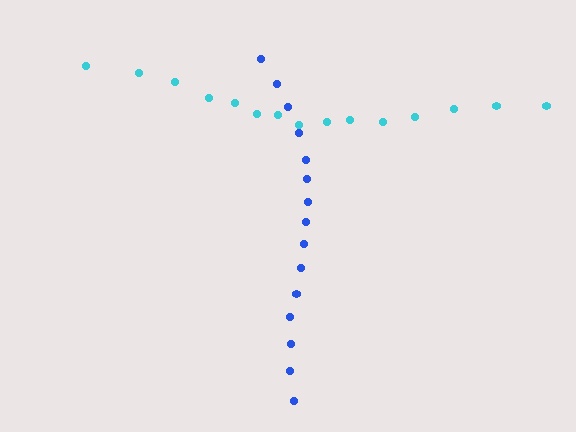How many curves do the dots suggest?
There are 2 distinct paths.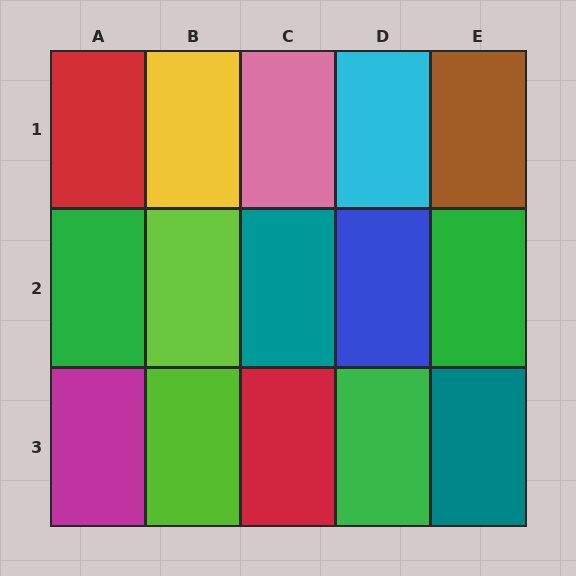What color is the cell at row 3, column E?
Teal.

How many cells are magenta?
1 cell is magenta.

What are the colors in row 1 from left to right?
Red, yellow, pink, cyan, brown.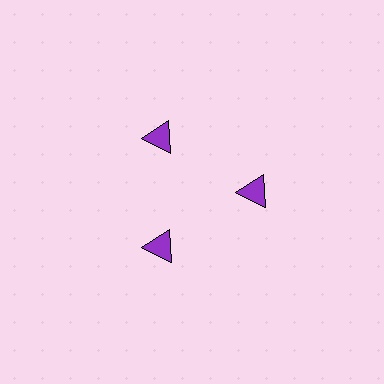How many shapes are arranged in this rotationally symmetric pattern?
There are 3 shapes, arranged in 3 groups of 1.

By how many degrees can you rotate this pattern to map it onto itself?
The pattern maps onto itself every 120 degrees of rotation.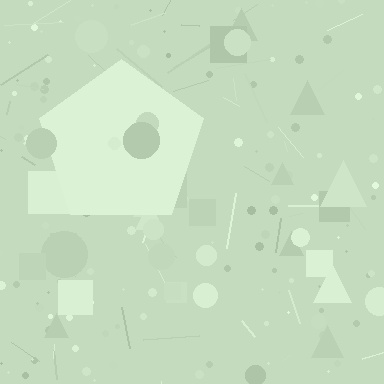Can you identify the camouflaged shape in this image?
The camouflaged shape is a pentagon.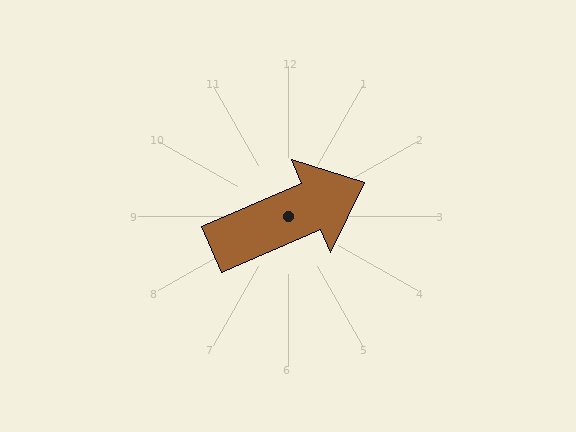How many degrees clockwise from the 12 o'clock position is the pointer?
Approximately 67 degrees.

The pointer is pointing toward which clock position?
Roughly 2 o'clock.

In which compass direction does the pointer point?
Northeast.